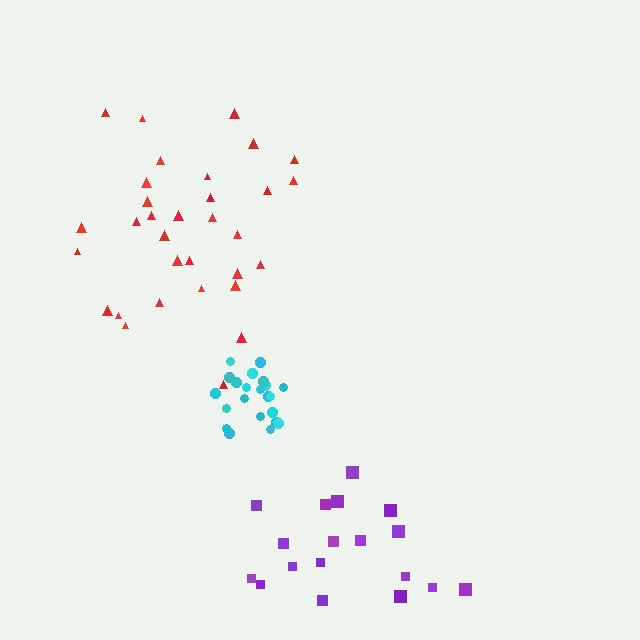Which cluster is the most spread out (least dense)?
Purple.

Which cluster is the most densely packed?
Cyan.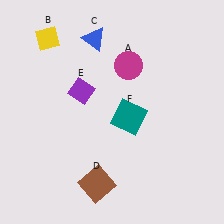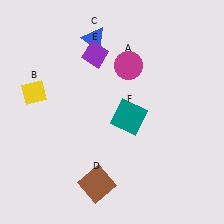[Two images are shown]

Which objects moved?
The objects that moved are: the yellow diamond (B), the purple diamond (E).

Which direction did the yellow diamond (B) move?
The yellow diamond (B) moved down.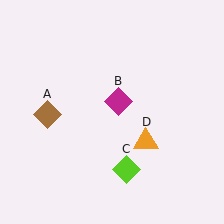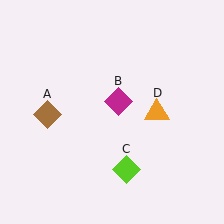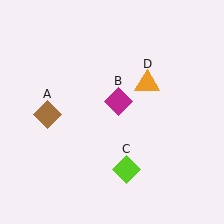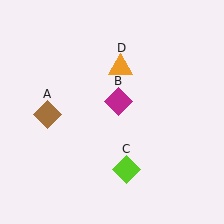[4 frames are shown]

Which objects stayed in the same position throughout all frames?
Brown diamond (object A) and magenta diamond (object B) and lime diamond (object C) remained stationary.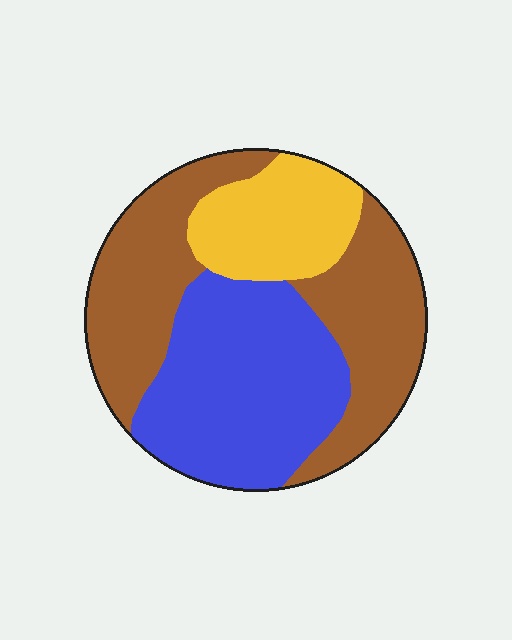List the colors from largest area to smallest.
From largest to smallest: brown, blue, yellow.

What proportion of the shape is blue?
Blue covers 37% of the shape.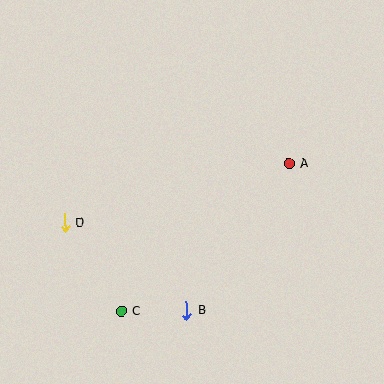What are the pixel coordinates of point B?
Point B is at (187, 311).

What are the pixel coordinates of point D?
Point D is at (65, 223).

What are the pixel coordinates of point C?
Point C is at (121, 312).